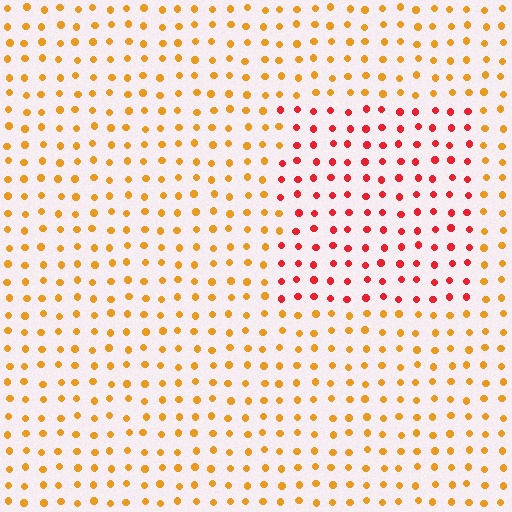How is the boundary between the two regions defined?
The boundary is defined purely by a slight shift in hue (about 42 degrees). Spacing, size, and orientation are identical on both sides.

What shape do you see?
I see a rectangle.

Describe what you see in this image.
The image is filled with small orange elements in a uniform arrangement. A rectangle-shaped region is visible where the elements are tinted to a slightly different hue, forming a subtle color boundary.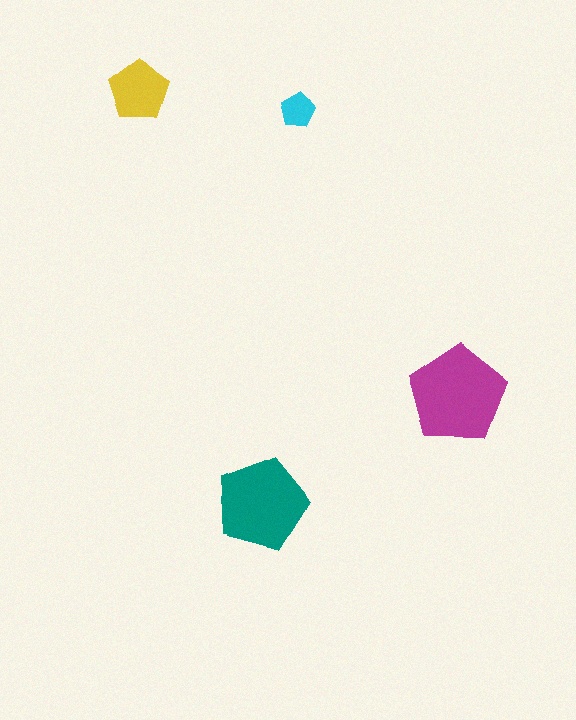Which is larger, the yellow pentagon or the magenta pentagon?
The magenta one.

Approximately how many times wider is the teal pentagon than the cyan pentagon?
About 2.5 times wider.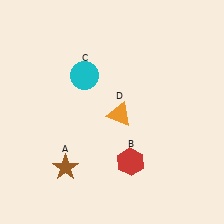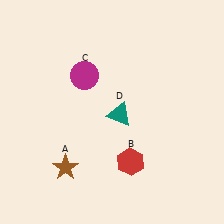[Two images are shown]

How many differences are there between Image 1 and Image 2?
There are 2 differences between the two images.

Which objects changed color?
C changed from cyan to magenta. D changed from orange to teal.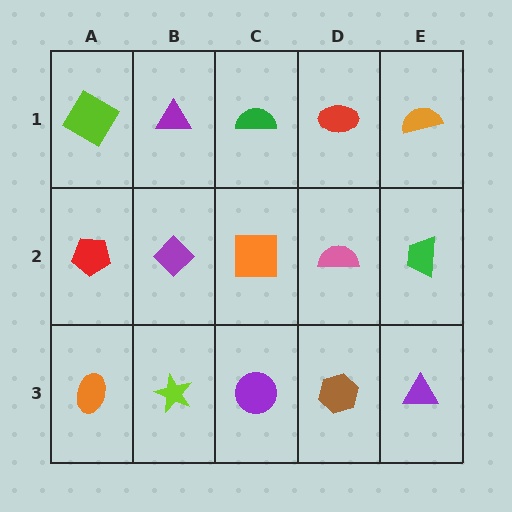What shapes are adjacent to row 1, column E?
A green trapezoid (row 2, column E), a red ellipse (row 1, column D).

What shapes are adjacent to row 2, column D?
A red ellipse (row 1, column D), a brown hexagon (row 3, column D), an orange square (row 2, column C), a green trapezoid (row 2, column E).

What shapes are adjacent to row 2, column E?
An orange semicircle (row 1, column E), a purple triangle (row 3, column E), a pink semicircle (row 2, column D).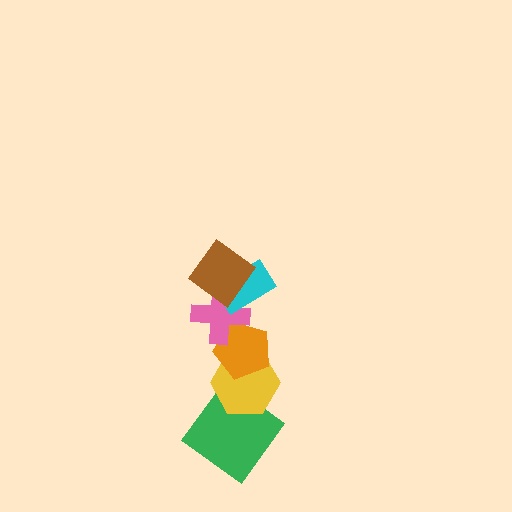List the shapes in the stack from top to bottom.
From top to bottom: the brown diamond, the cyan rectangle, the pink cross, the orange pentagon, the yellow hexagon, the green diamond.